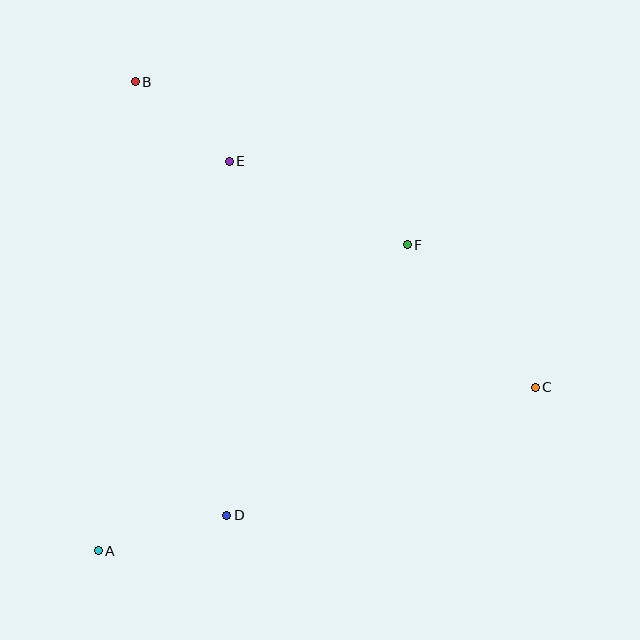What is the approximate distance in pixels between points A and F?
The distance between A and F is approximately 435 pixels.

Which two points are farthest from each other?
Points B and C are farthest from each other.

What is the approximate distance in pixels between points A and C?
The distance between A and C is approximately 467 pixels.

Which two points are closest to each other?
Points B and E are closest to each other.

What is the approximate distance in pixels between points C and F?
The distance between C and F is approximately 192 pixels.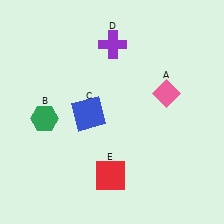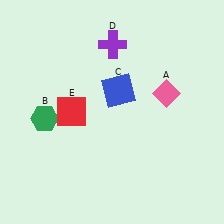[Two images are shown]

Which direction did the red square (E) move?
The red square (E) moved up.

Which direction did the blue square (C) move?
The blue square (C) moved right.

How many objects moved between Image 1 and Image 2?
2 objects moved between the two images.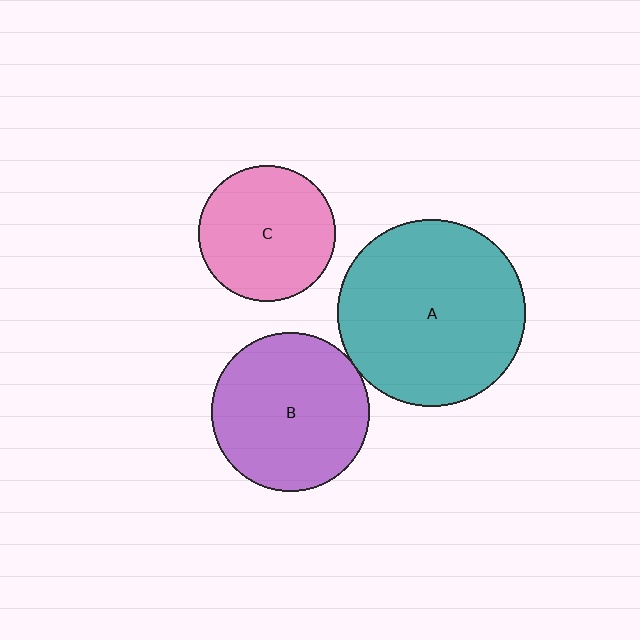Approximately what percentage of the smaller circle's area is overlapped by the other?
Approximately 5%.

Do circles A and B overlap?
Yes.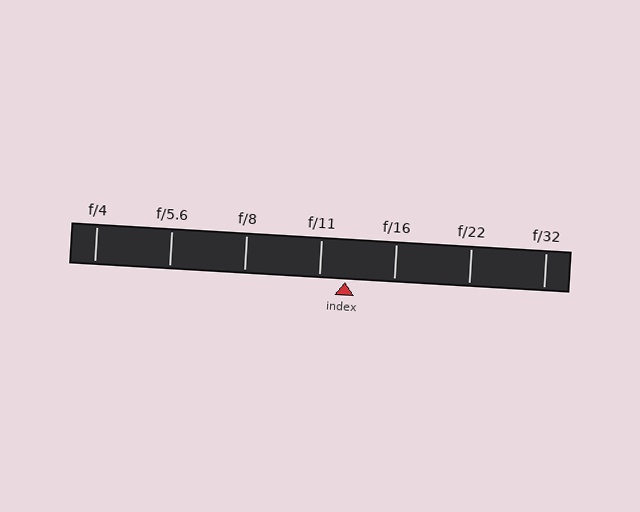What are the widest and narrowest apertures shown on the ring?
The widest aperture shown is f/4 and the narrowest is f/32.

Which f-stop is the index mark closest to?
The index mark is closest to f/11.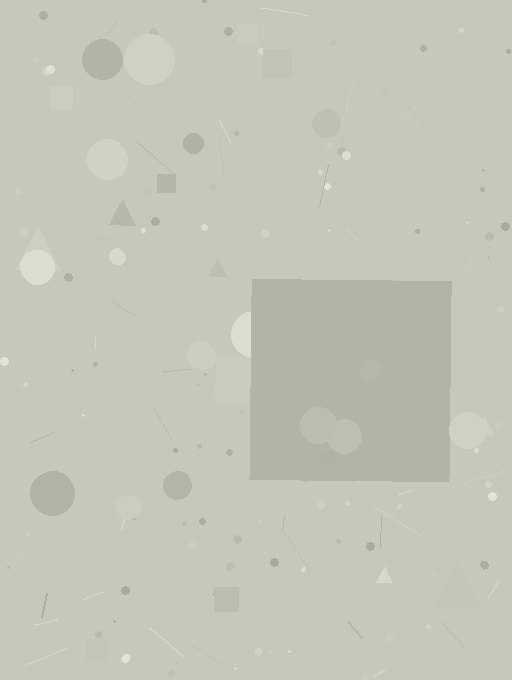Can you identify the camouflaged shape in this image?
The camouflaged shape is a square.